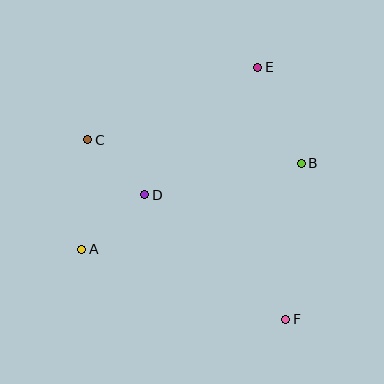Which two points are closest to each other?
Points C and D are closest to each other.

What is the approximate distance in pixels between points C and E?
The distance between C and E is approximately 185 pixels.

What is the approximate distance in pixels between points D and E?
The distance between D and E is approximately 170 pixels.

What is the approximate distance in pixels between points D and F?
The distance between D and F is approximately 188 pixels.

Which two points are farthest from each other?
Points C and F are farthest from each other.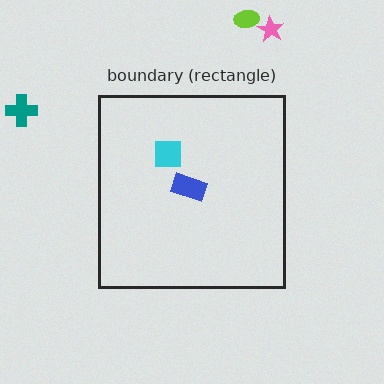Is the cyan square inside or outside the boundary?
Inside.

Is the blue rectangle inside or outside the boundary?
Inside.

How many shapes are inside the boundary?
2 inside, 3 outside.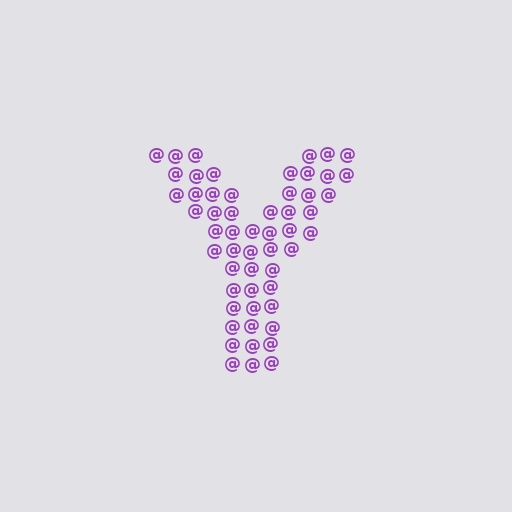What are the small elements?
The small elements are at signs.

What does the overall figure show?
The overall figure shows the letter Y.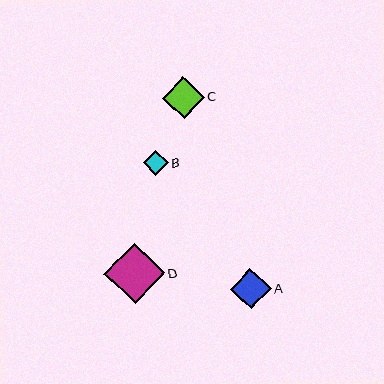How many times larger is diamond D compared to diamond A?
Diamond D is approximately 1.5 times the size of diamond A.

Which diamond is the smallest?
Diamond B is the smallest with a size of approximately 25 pixels.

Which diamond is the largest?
Diamond D is the largest with a size of approximately 60 pixels.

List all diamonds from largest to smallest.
From largest to smallest: D, C, A, B.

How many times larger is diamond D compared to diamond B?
Diamond D is approximately 2.4 times the size of diamond B.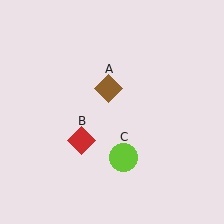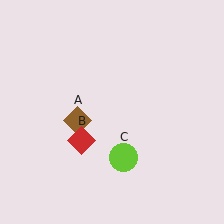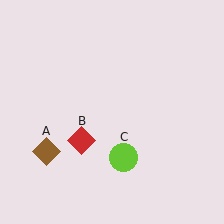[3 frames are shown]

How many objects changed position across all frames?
1 object changed position: brown diamond (object A).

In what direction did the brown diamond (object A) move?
The brown diamond (object A) moved down and to the left.